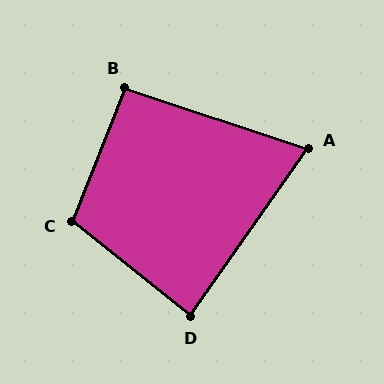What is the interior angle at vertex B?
Approximately 93 degrees (approximately right).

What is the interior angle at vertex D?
Approximately 87 degrees (approximately right).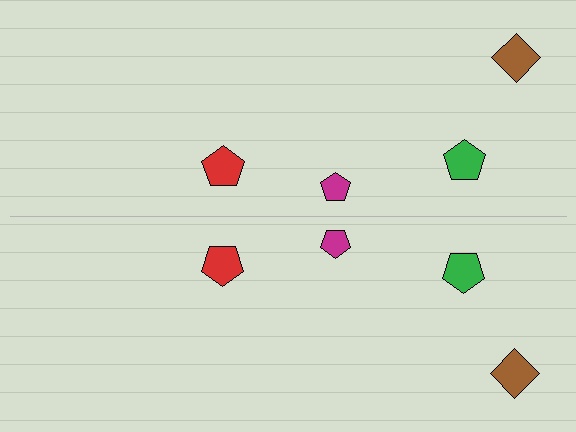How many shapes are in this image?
There are 8 shapes in this image.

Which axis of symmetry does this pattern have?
The pattern has a horizontal axis of symmetry running through the center of the image.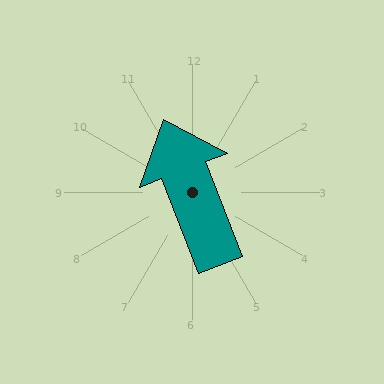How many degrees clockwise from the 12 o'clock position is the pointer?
Approximately 339 degrees.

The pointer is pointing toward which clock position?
Roughly 11 o'clock.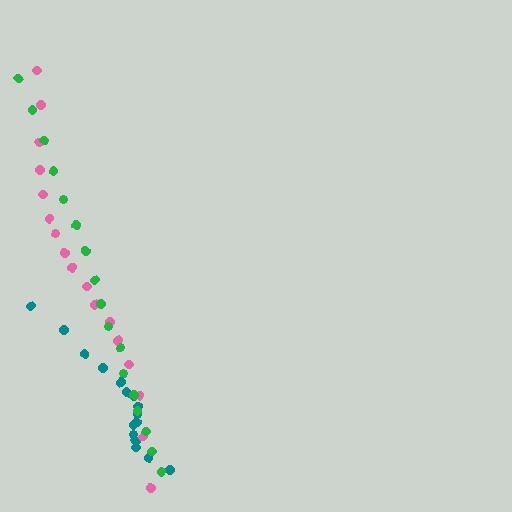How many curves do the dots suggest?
There are 3 distinct paths.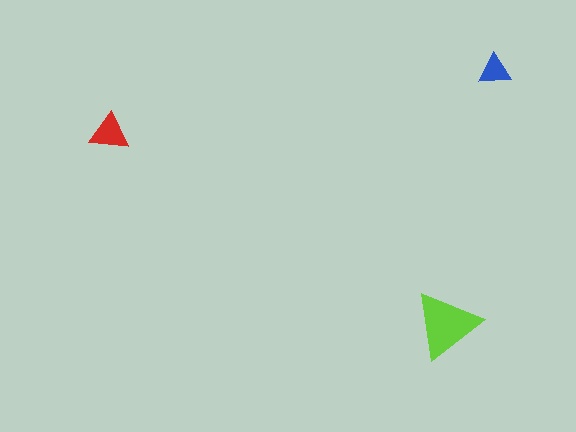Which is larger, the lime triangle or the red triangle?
The lime one.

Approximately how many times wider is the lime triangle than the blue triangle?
About 2 times wider.